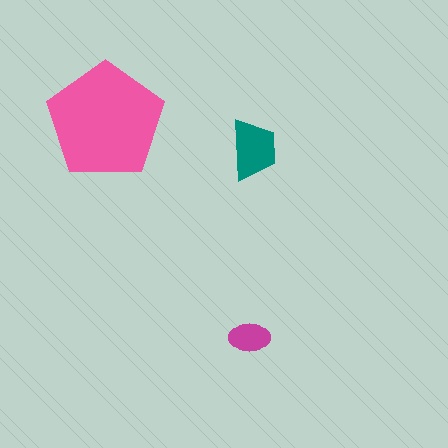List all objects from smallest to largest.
The magenta ellipse, the teal trapezoid, the pink pentagon.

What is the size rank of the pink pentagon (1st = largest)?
1st.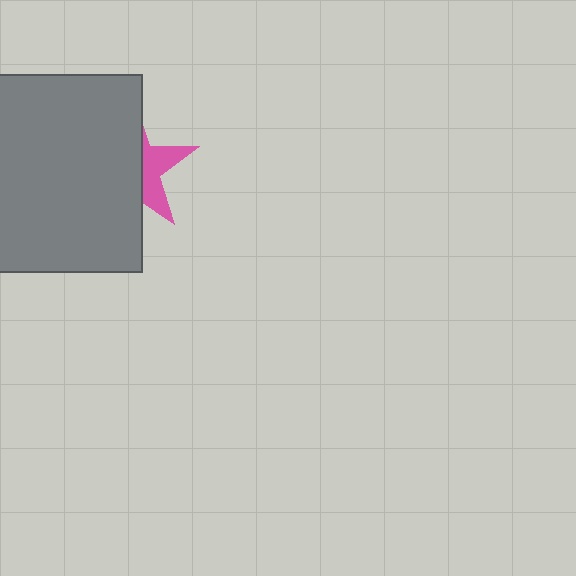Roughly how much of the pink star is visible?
A small part of it is visible (roughly 34%).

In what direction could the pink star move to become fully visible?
The pink star could move right. That would shift it out from behind the gray square entirely.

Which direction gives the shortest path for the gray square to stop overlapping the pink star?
Moving left gives the shortest separation.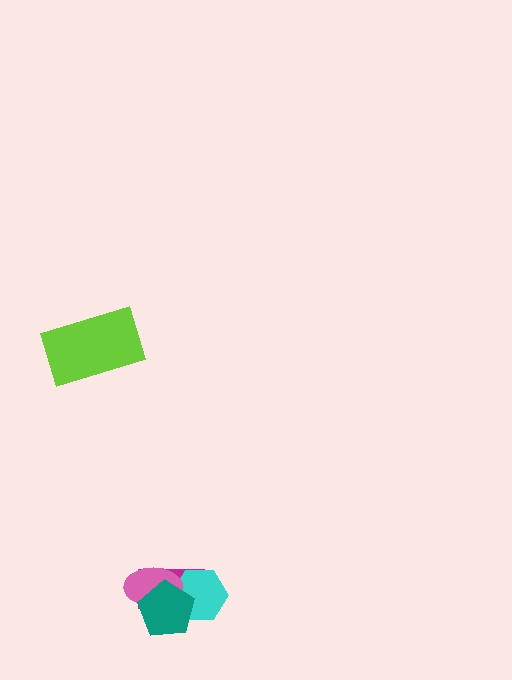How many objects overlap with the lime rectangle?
0 objects overlap with the lime rectangle.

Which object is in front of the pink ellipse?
The teal pentagon is in front of the pink ellipse.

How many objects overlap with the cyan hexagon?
3 objects overlap with the cyan hexagon.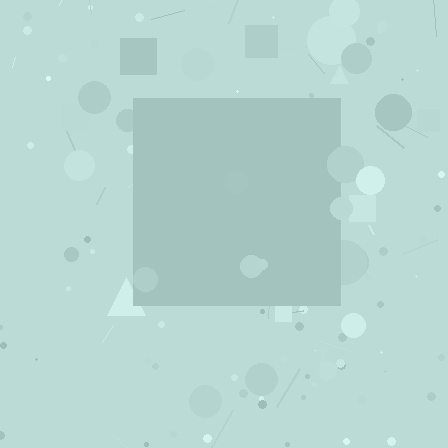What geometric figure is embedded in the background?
A square is embedded in the background.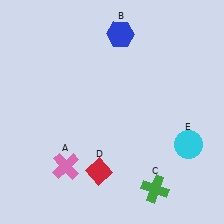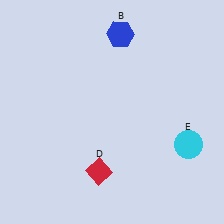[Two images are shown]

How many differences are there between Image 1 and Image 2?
There are 2 differences between the two images.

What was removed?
The pink cross (A), the green cross (C) were removed in Image 2.